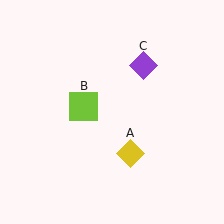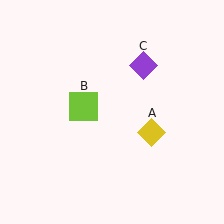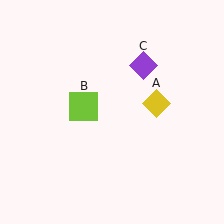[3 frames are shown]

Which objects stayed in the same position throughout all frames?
Lime square (object B) and purple diamond (object C) remained stationary.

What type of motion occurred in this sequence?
The yellow diamond (object A) rotated counterclockwise around the center of the scene.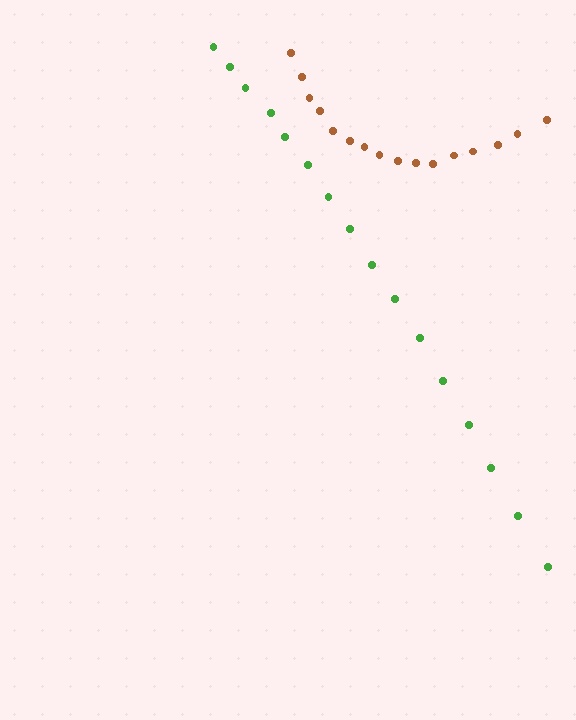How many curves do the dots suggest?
There are 2 distinct paths.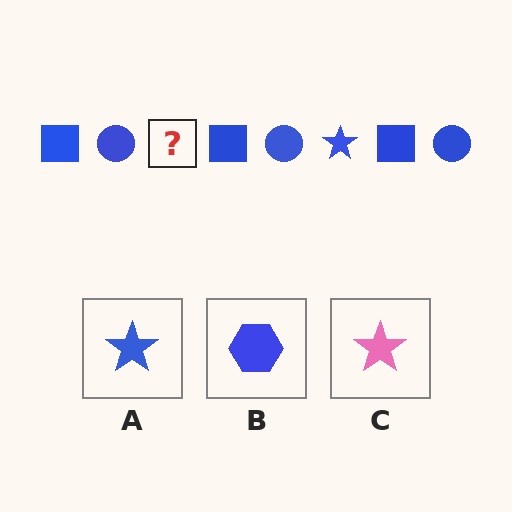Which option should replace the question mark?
Option A.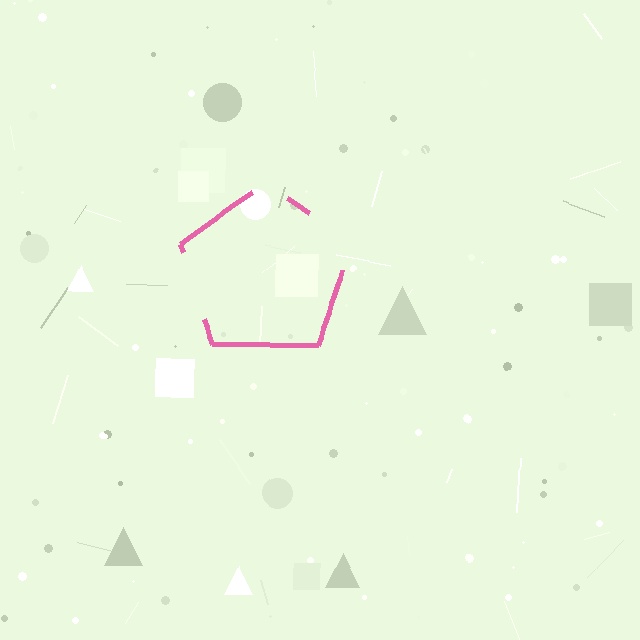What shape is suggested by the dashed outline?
The dashed outline suggests a pentagon.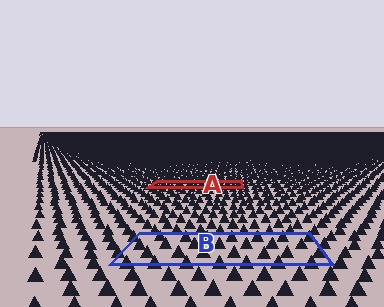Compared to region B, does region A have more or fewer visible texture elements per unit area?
Region A has more texture elements per unit area — they are packed more densely because it is farther away.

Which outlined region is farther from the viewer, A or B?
Region A is farther from the viewer — the texture elements inside it appear smaller and more densely packed.